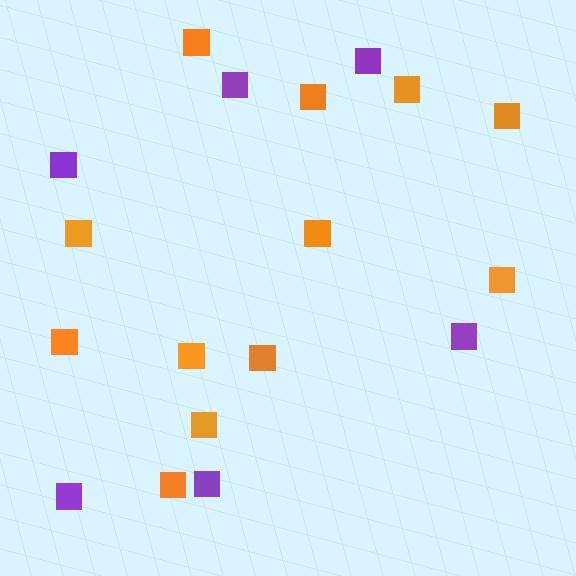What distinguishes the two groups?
There are 2 groups: one group of purple squares (6) and one group of orange squares (12).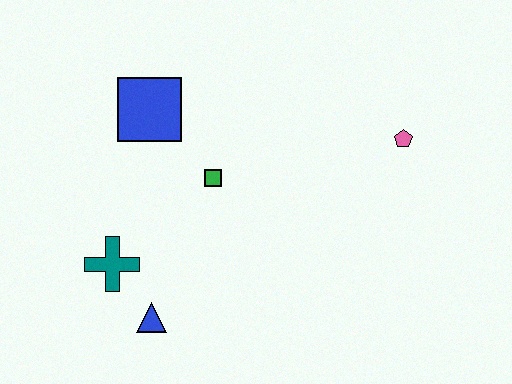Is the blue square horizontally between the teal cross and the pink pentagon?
Yes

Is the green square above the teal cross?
Yes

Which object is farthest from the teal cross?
The pink pentagon is farthest from the teal cross.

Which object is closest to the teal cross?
The blue triangle is closest to the teal cross.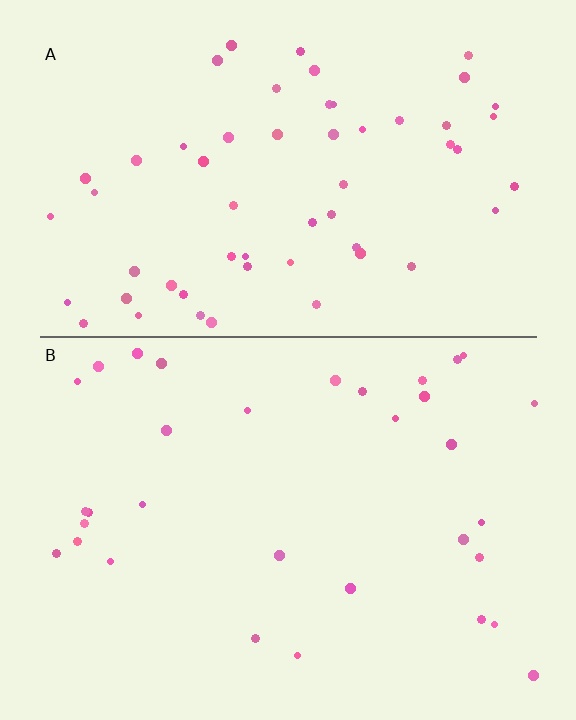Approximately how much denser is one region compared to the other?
Approximately 1.7× — region A over region B.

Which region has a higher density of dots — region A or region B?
A (the top).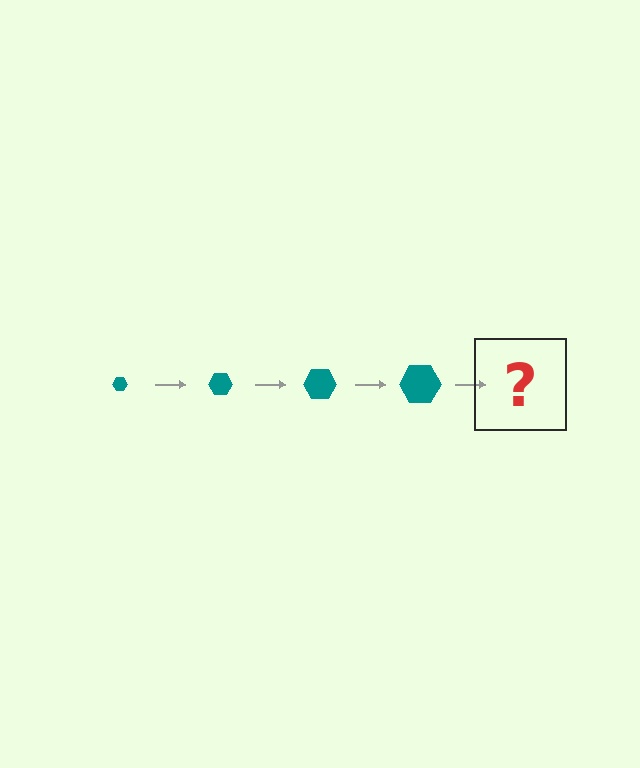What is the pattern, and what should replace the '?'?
The pattern is that the hexagon gets progressively larger each step. The '?' should be a teal hexagon, larger than the previous one.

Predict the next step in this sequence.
The next step is a teal hexagon, larger than the previous one.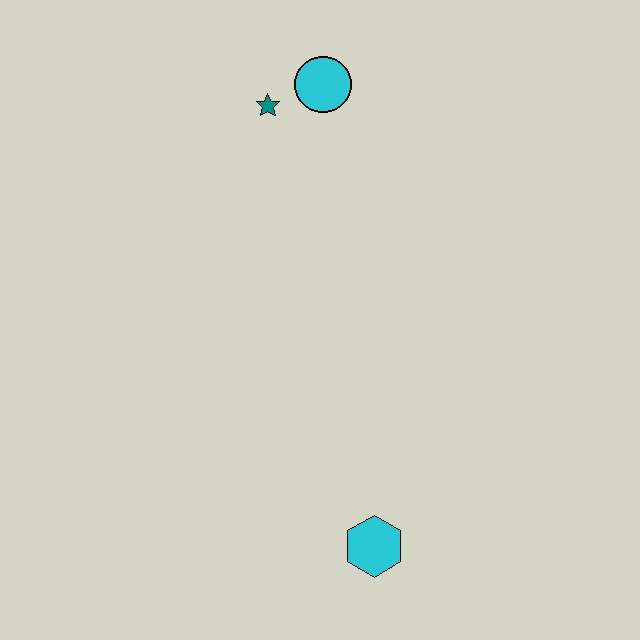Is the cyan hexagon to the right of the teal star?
Yes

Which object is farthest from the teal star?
The cyan hexagon is farthest from the teal star.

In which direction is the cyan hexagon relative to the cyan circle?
The cyan hexagon is below the cyan circle.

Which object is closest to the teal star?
The cyan circle is closest to the teal star.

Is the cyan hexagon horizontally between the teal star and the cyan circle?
No